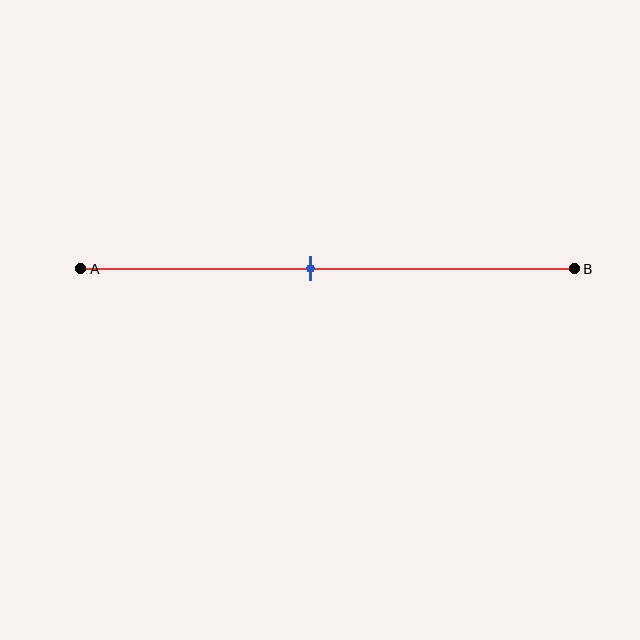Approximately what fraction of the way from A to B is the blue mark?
The blue mark is approximately 45% of the way from A to B.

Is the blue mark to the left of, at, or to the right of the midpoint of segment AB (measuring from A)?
The blue mark is to the left of the midpoint of segment AB.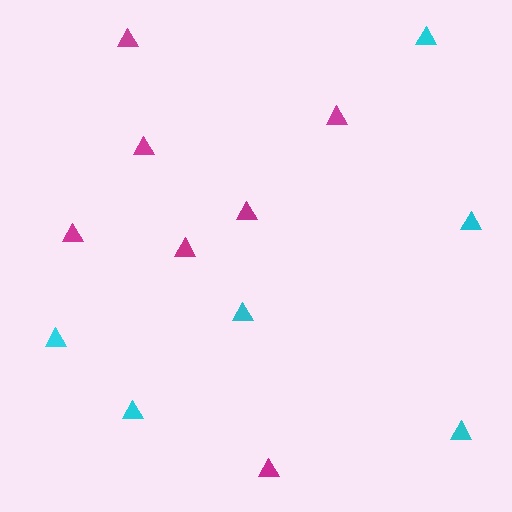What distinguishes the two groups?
There are 2 groups: one group of magenta triangles (7) and one group of cyan triangles (6).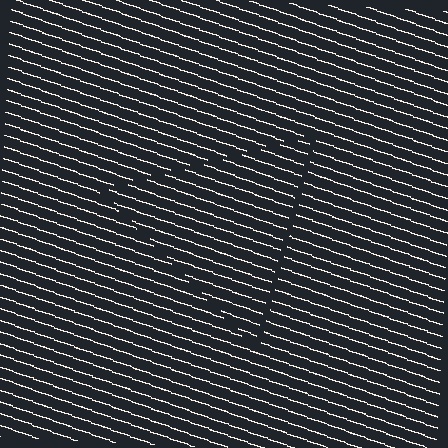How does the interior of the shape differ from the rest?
The interior of the shape contains the same grating, shifted by half a period — the contour is defined by the phase discontinuity where line-ends from the inner and outer gratings abut.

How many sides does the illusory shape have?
3 sides — the line-ends trace a triangle.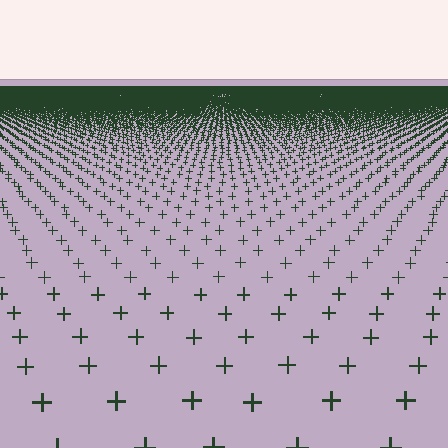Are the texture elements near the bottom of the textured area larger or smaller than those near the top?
Larger. Near the bottom, elements are closer to the viewer and appear at a bigger on-screen size.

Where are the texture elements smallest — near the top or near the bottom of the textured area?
Near the top.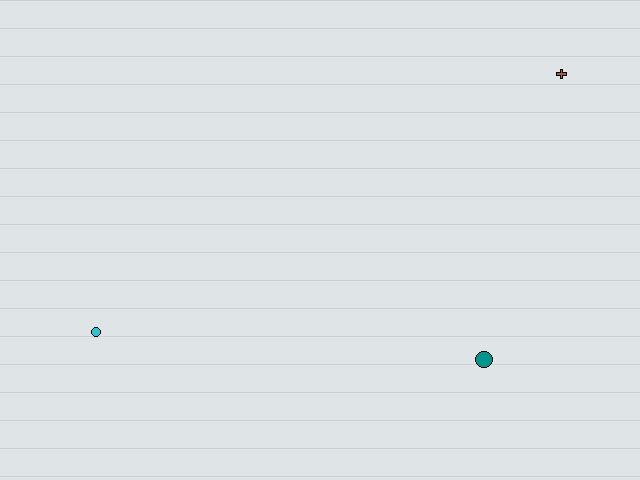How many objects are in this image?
There are 3 objects.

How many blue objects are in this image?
There are no blue objects.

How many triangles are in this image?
There are no triangles.